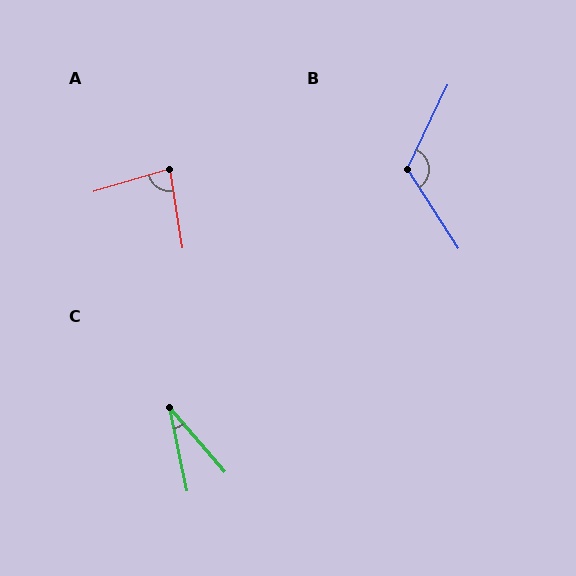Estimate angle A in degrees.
Approximately 83 degrees.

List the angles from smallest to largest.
C (29°), A (83°), B (122°).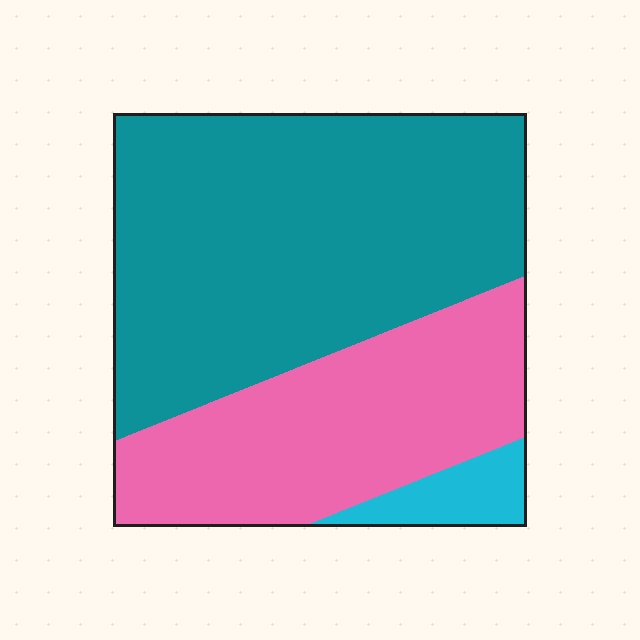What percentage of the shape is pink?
Pink covers roughly 35% of the shape.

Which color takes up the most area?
Teal, at roughly 60%.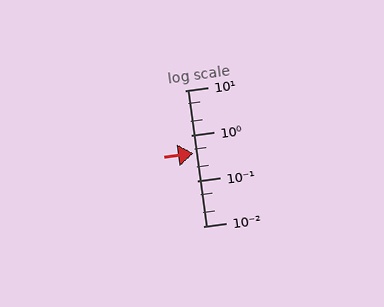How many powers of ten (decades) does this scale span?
The scale spans 3 decades, from 0.01 to 10.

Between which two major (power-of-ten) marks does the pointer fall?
The pointer is between 0.1 and 1.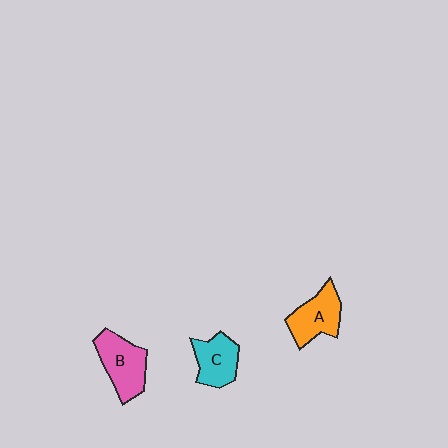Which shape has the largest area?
Shape B (pink).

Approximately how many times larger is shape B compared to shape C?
Approximately 1.2 times.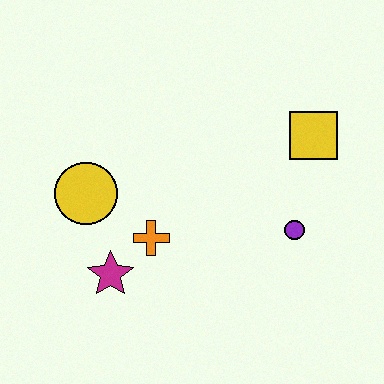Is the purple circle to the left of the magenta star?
No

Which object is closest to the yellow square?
The purple circle is closest to the yellow square.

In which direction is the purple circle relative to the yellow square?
The purple circle is below the yellow square.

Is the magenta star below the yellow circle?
Yes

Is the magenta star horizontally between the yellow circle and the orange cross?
Yes